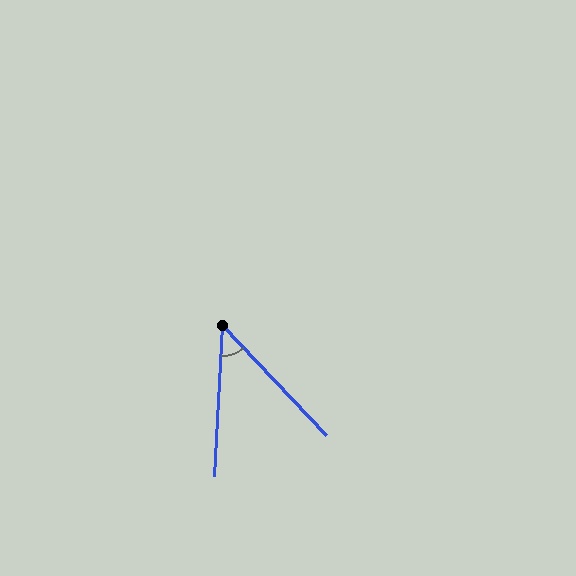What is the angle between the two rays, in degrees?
Approximately 47 degrees.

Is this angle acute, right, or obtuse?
It is acute.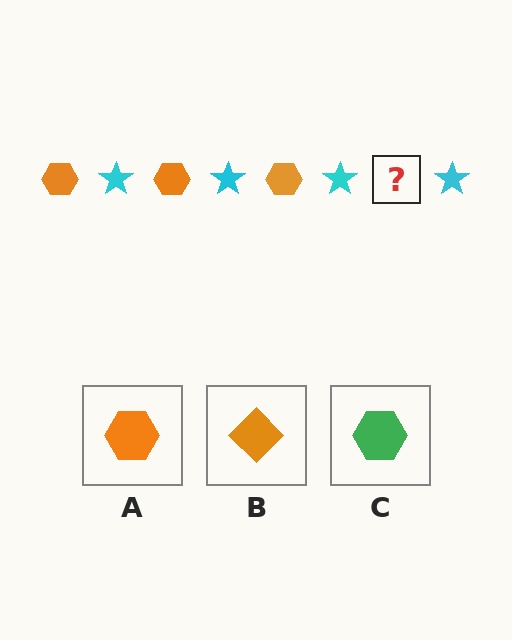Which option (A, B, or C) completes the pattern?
A.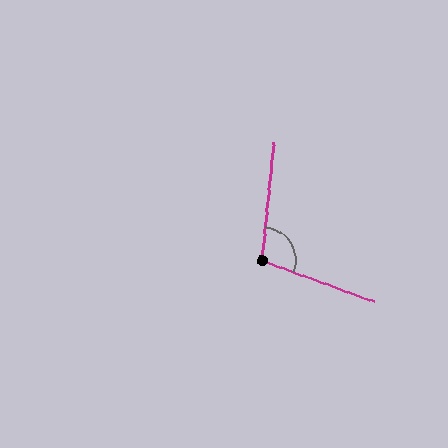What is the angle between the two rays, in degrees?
Approximately 105 degrees.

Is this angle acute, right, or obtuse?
It is obtuse.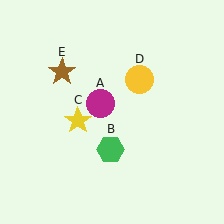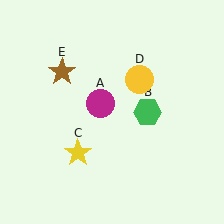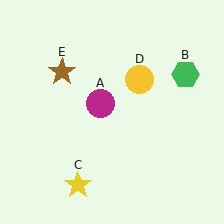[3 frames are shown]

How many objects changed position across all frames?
2 objects changed position: green hexagon (object B), yellow star (object C).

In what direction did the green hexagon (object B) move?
The green hexagon (object B) moved up and to the right.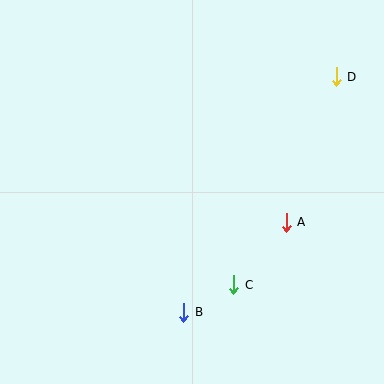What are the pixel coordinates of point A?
Point A is at (286, 222).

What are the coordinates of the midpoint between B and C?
The midpoint between B and C is at (209, 299).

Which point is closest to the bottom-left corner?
Point B is closest to the bottom-left corner.